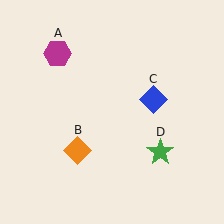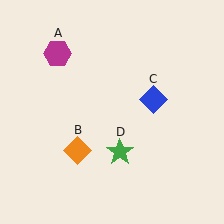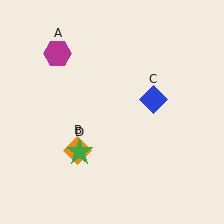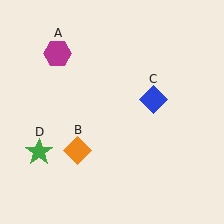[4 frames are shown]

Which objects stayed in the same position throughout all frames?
Magenta hexagon (object A) and orange diamond (object B) and blue diamond (object C) remained stationary.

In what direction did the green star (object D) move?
The green star (object D) moved left.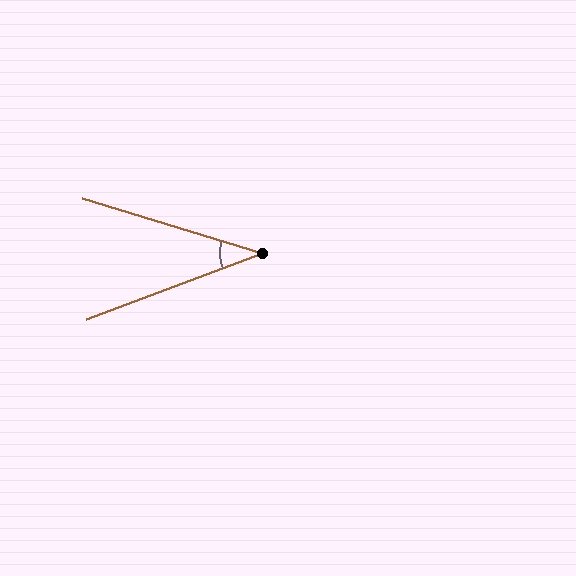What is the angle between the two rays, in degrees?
Approximately 37 degrees.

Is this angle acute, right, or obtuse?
It is acute.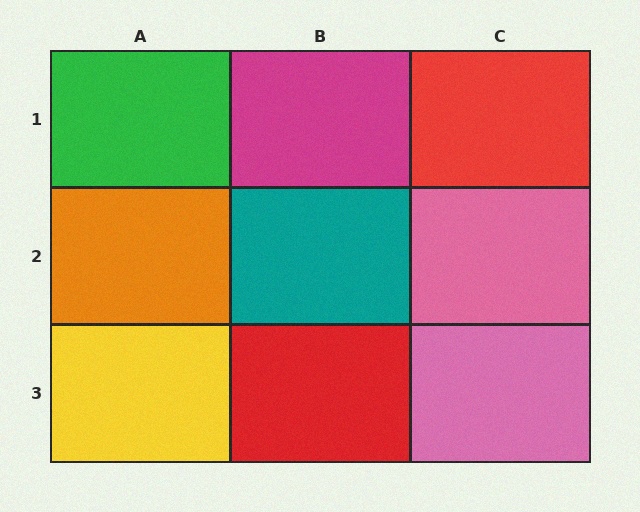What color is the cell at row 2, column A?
Orange.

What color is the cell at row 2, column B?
Teal.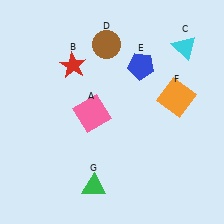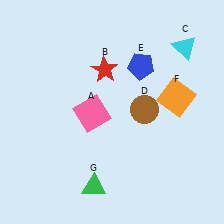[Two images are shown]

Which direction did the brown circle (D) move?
The brown circle (D) moved down.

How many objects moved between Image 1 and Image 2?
2 objects moved between the two images.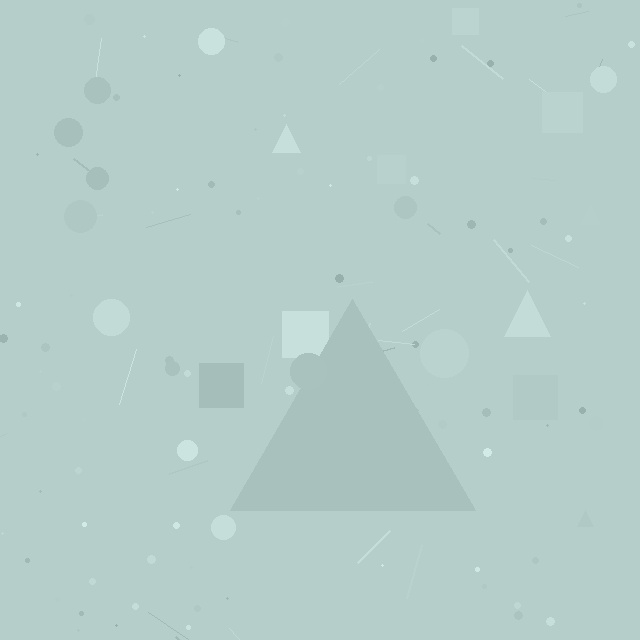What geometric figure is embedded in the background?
A triangle is embedded in the background.